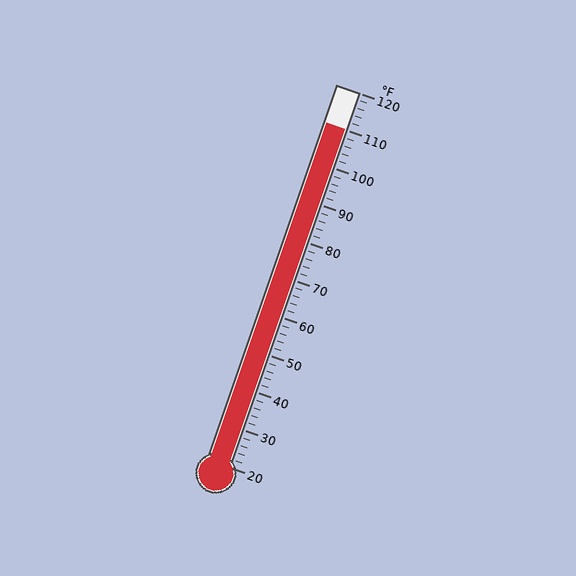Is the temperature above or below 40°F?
The temperature is above 40°F.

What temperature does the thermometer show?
The thermometer shows approximately 110°F.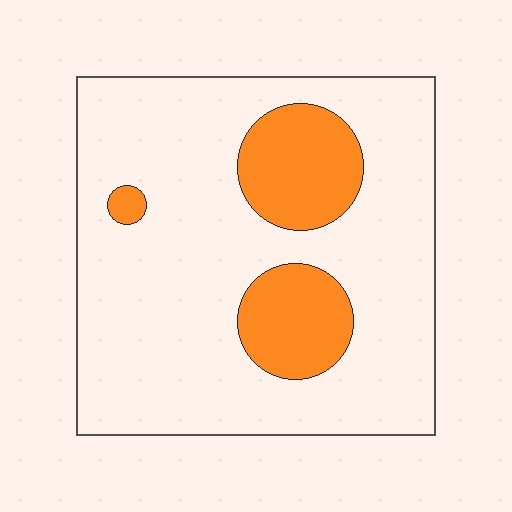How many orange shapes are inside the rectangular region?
3.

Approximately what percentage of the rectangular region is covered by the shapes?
Approximately 20%.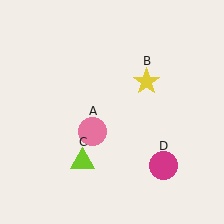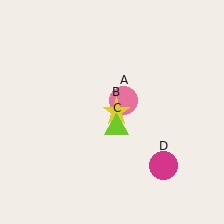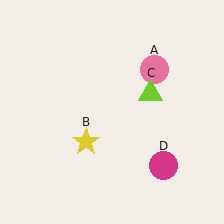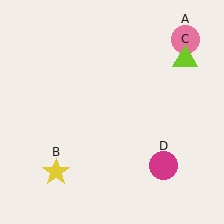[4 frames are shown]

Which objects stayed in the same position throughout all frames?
Magenta circle (object D) remained stationary.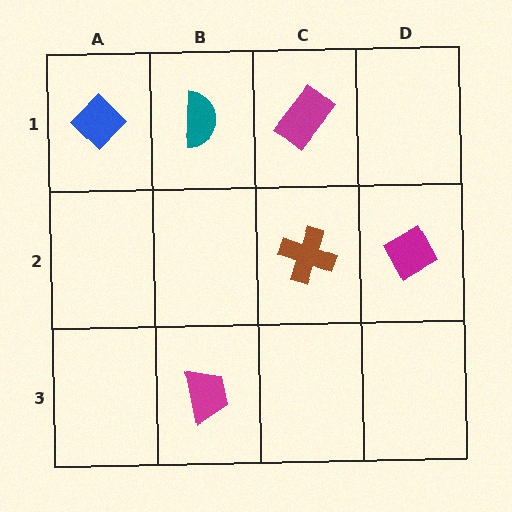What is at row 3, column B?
A magenta trapezoid.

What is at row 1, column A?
A blue diamond.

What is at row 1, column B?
A teal semicircle.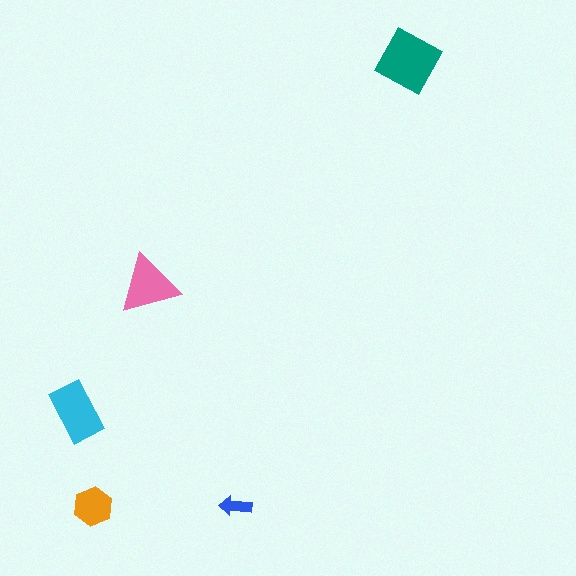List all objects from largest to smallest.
The teal square, the cyan rectangle, the pink triangle, the orange hexagon, the blue arrow.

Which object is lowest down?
The orange hexagon is bottommost.